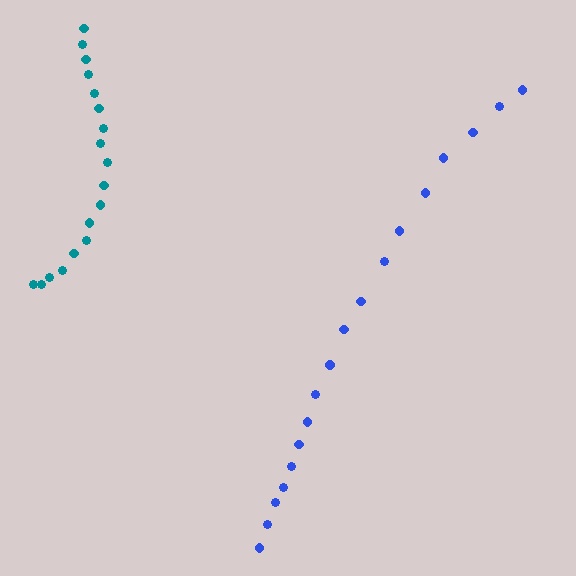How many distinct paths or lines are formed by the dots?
There are 2 distinct paths.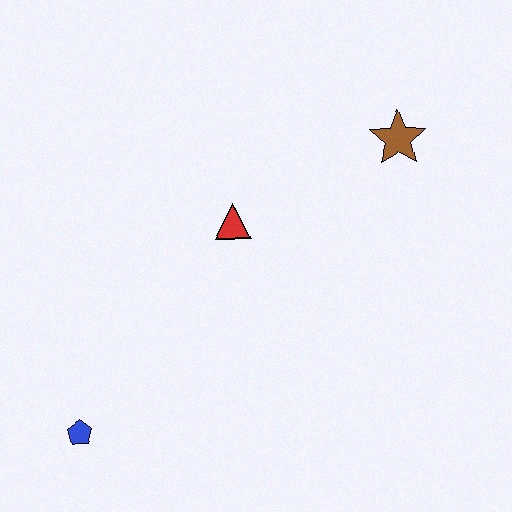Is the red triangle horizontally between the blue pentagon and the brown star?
Yes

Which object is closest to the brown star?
The red triangle is closest to the brown star.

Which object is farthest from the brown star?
The blue pentagon is farthest from the brown star.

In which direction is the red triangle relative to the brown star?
The red triangle is to the left of the brown star.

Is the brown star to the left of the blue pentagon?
No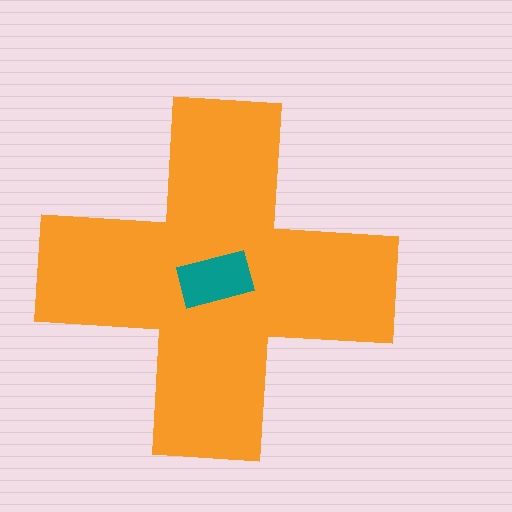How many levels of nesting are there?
2.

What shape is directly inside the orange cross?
The teal rectangle.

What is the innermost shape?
The teal rectangle.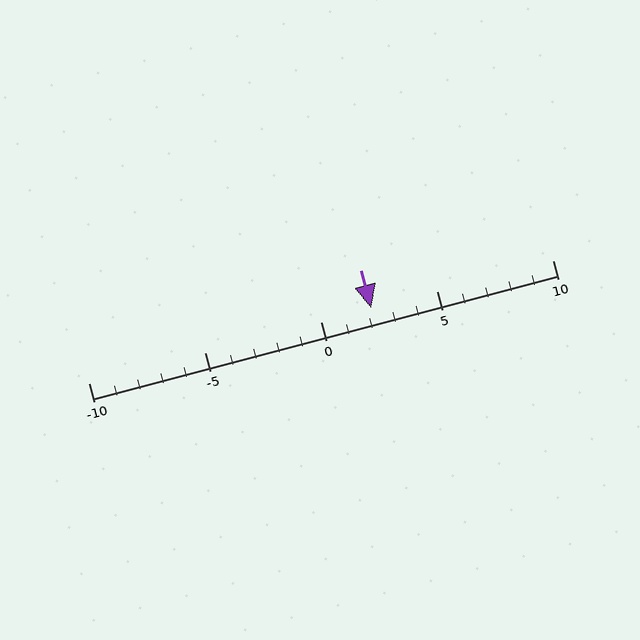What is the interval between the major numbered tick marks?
The major tick marks are spaced 5 units apart.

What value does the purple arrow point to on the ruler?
The purple arrow points to approximately 2.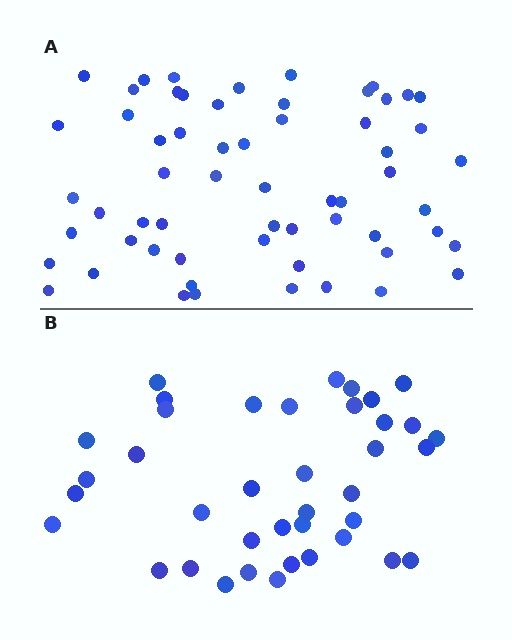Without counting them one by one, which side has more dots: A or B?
Region A (the top region) has more dots.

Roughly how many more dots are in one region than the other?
Region A has approximately 20 more dots than region B.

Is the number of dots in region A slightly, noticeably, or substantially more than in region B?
Region A has substantially more. The ratio is roughly 1.5 to 1.